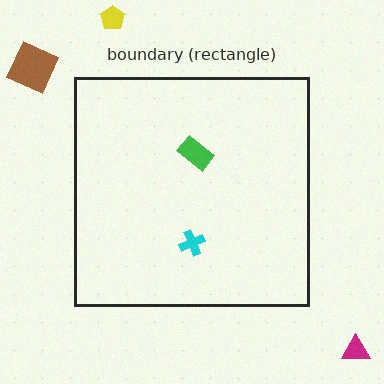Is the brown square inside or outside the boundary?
Outside.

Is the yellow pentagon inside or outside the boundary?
Outside.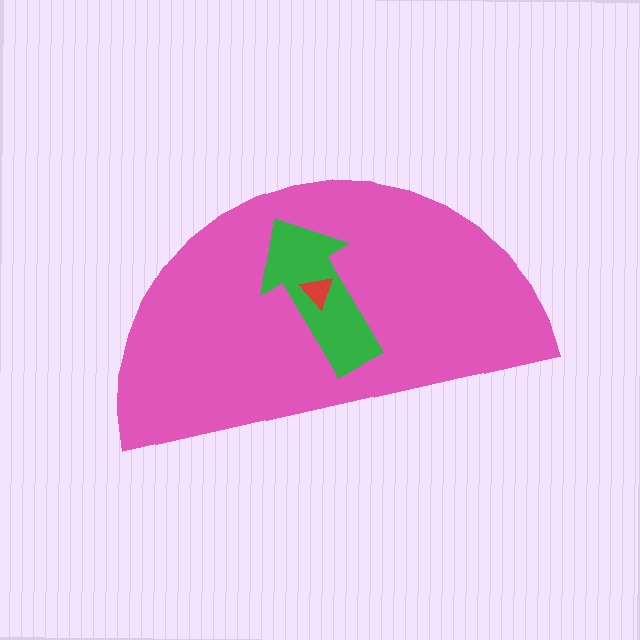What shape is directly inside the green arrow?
The red triangle.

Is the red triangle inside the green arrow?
Yes.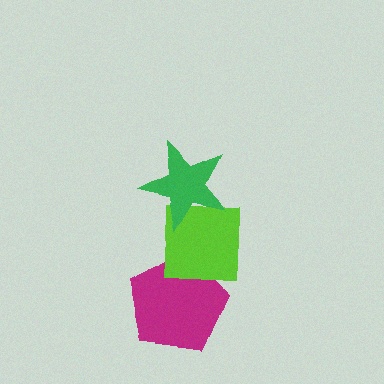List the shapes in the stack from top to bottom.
From top to bottom: the green star, the lime square, the magenta pentagon.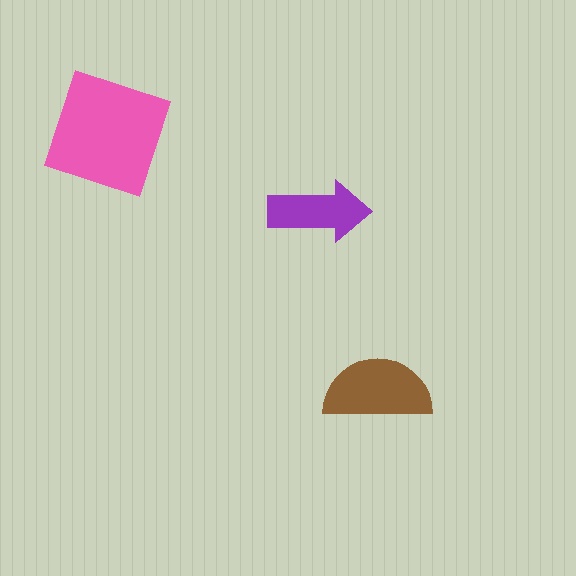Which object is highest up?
The pink square is topmost.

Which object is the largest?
The pink square.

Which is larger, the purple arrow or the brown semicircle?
The brown semicircle.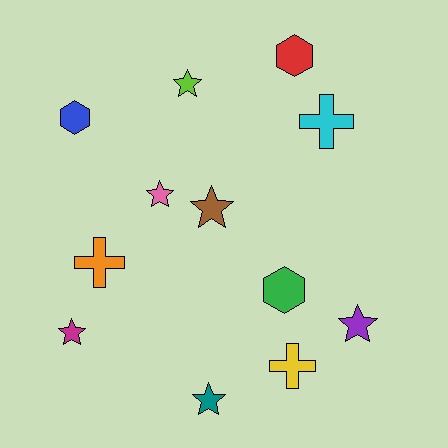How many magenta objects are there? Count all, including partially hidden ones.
There is 1 magenta object.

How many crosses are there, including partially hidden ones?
There are 3 crosses.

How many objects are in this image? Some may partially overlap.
There are 12 objects.